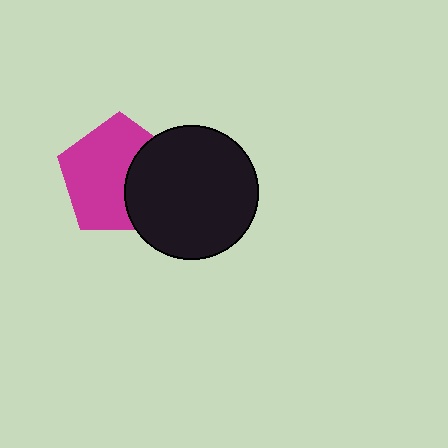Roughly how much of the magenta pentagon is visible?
About half of it is visible (roughly 65%).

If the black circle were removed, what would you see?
You would see the complete magenta pentagon.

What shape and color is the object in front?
The object in front is a black circle.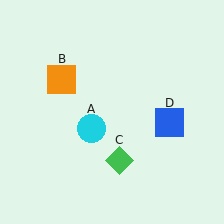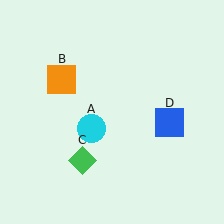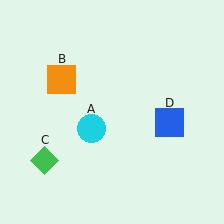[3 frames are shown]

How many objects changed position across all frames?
1 object changed position: green diamond (object C).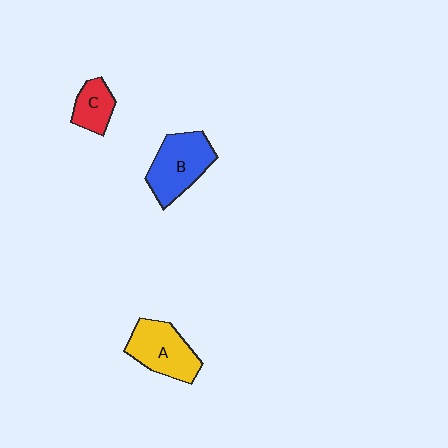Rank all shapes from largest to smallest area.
From largest to smallest: B (blue), A (yellow), C (red).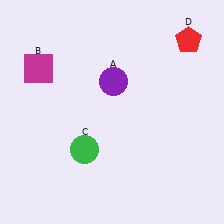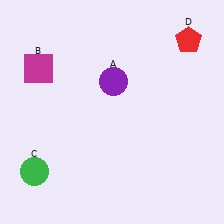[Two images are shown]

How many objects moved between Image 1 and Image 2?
1 object moved between the two images.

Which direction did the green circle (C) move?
The green circle (C) moved left.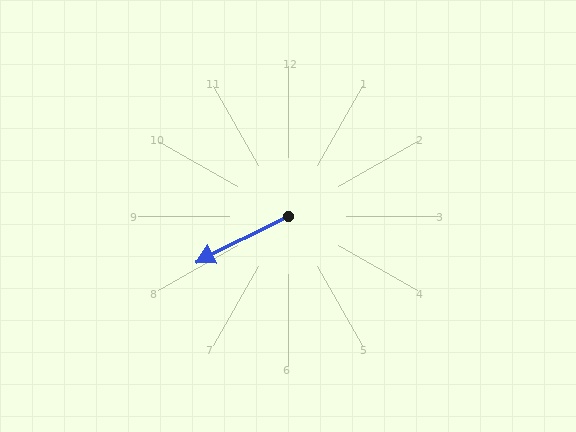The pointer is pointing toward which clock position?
Roughly 8 o'clock.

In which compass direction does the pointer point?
Southwest.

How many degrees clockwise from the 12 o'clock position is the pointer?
Approximately 243 degrees.